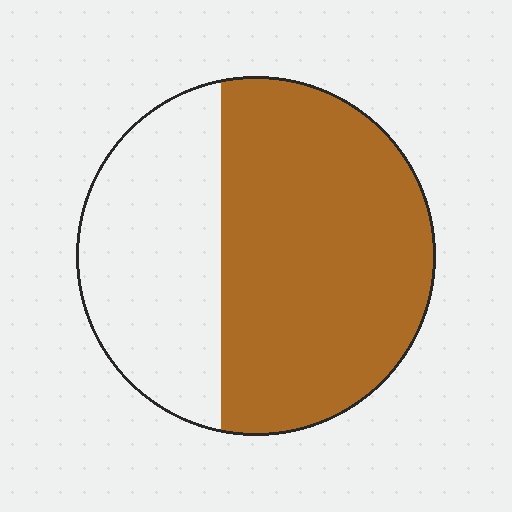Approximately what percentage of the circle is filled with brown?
Approximately 60%.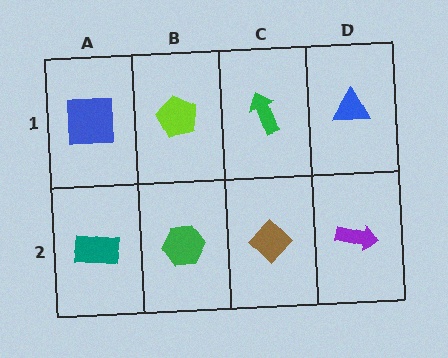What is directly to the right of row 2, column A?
A green hexagon.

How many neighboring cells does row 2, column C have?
3.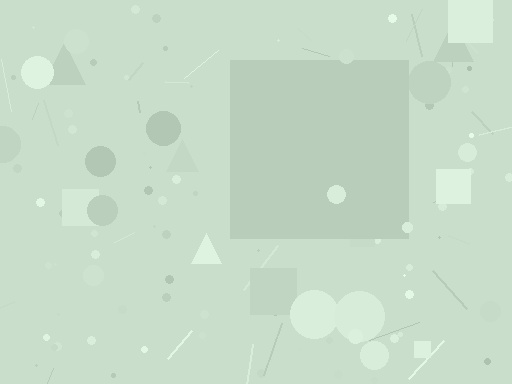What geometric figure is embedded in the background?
A square is embedded in the background.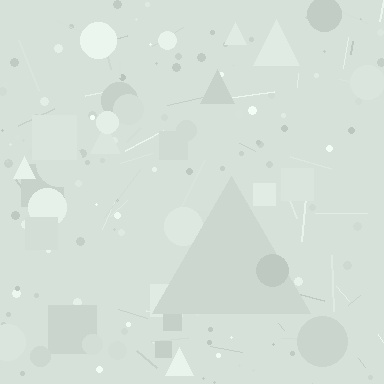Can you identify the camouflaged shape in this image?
The camouflaged shape is a triangle.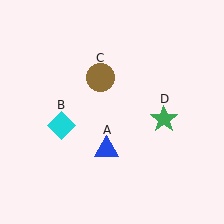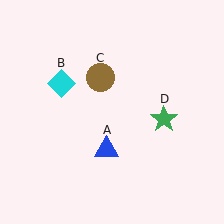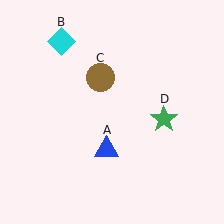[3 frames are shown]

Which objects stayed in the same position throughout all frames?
Blue triangle (object A) and brown circle (object C) and green star (object D) remained stationary.